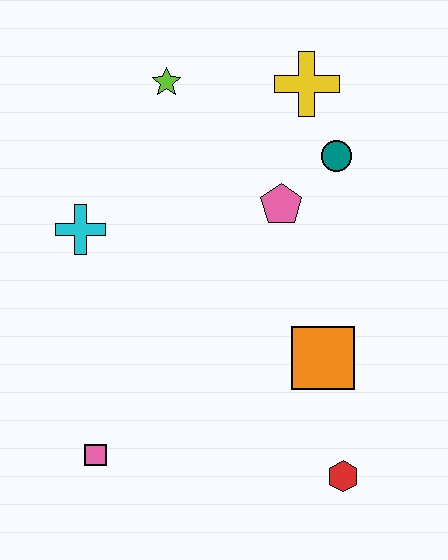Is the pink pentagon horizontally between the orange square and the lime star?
Yes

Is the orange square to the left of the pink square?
No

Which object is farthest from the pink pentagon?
The pink square is farthest from the pink pentagon.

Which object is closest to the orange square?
The red hexagon is closest to the orange square.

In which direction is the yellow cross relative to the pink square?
The yellow cross is above the pink square.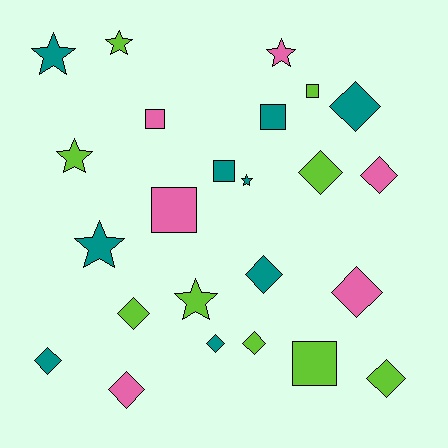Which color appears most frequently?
Teal, with 9 objects.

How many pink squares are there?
There are 2 pink squares.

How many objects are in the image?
There are 24 objects.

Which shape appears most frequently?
Diamond, with 11 objects.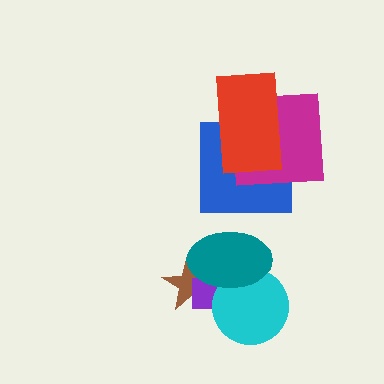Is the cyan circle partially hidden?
Yes, it is partially covered by another shape.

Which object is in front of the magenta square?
The red rectangle is in front of the magenta square.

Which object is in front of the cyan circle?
The teal ellipse is in front of the cyan circle.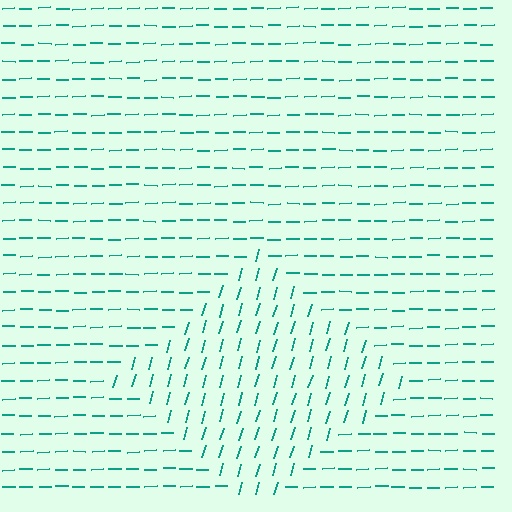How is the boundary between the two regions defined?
The boundary is defined purely by a change in line orientation (approximately 73 degrees difference). All lines are the same color and thickness.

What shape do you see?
I see a diamond.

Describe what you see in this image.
The image is filled with small teal line segments. A diamond region in the image has lines oriented differently from the surrounding lines, creating a visible texture boundary.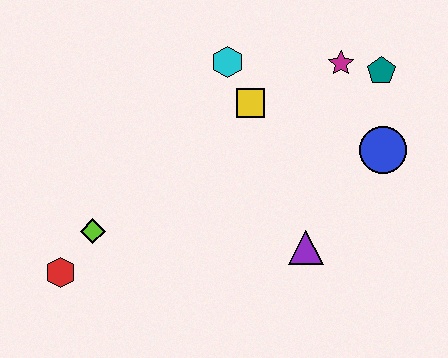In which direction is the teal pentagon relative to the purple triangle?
The teal pentagon is above the purple triangle.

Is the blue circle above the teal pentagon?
No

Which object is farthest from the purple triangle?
The red hexagon is farthest from the purple triangle.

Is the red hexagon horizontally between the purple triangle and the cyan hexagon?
No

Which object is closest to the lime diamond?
The red hexagon is closest to the lime diamond.